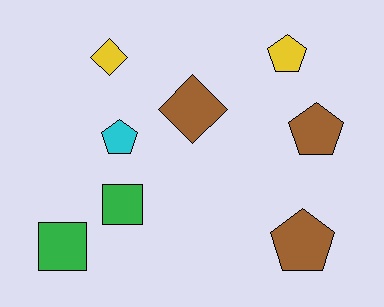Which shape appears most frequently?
Pentagon, with 4 objects.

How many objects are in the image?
There are 8 objects.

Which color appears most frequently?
Brown, with 3 objects.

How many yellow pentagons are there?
There is 1 yellow pentagon.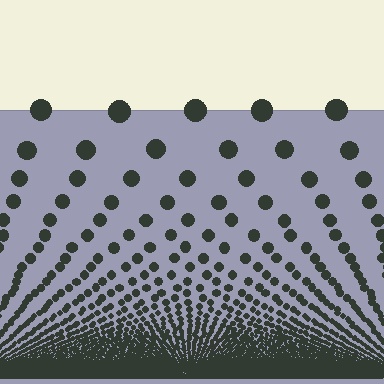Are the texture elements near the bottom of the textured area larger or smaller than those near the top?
Smaller. The gradient is inverted — elements near the bottom are smaller and denser.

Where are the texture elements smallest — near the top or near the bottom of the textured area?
Near the bottom.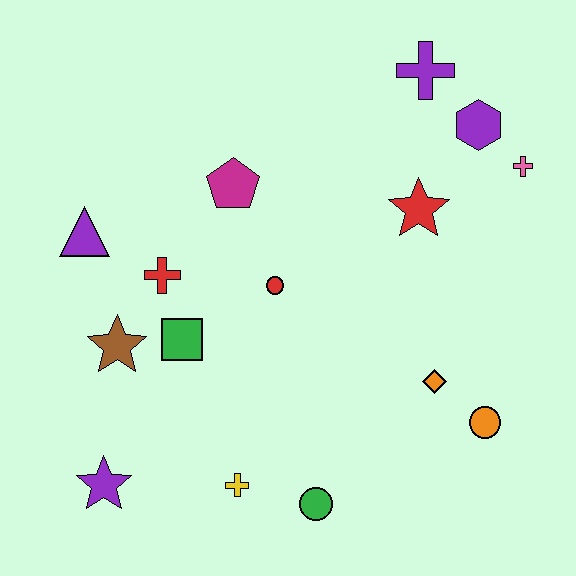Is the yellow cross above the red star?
No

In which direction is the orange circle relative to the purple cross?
The orange circle is below the purple cross.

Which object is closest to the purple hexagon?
The pink cross is closest to the purple hexagon.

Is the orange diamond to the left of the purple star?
No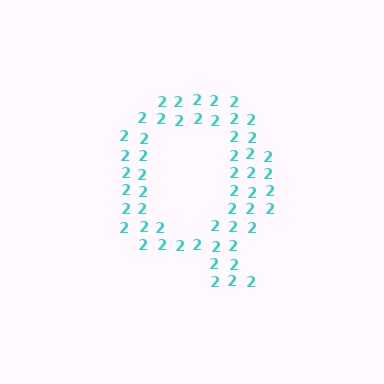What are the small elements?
The small elements are digit 2's.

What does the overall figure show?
The overall figure shows the letter Q.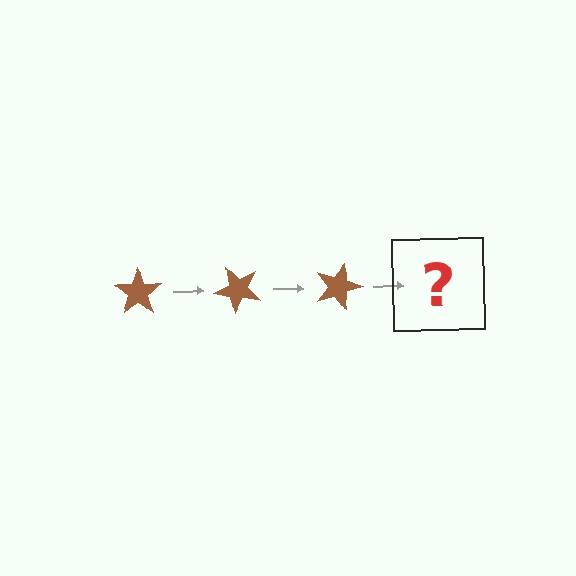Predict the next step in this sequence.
The next step is a brown star rotated 135 degrees.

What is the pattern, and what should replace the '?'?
The pattern is that the star rotates 45 degrees each step. The '?' should be a brown star rotated 135 degrees.